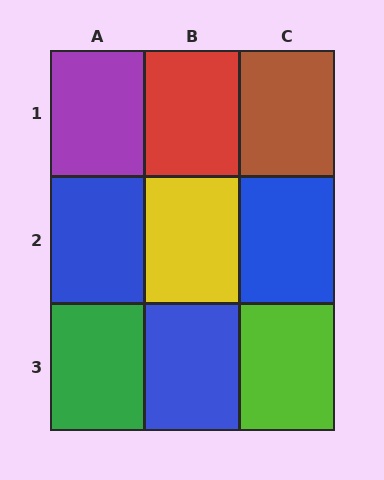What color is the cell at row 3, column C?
Lime.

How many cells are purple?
1 cell is purple.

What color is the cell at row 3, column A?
Green.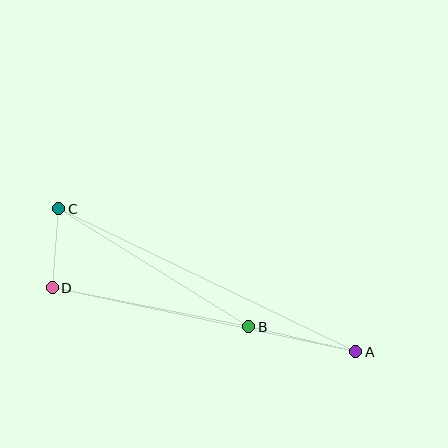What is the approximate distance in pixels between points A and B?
The distance between A and B is approximately 110 pixels.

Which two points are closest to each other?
Points C and D are closest to each other.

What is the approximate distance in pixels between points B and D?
The distance between B and D is approximately 200 pixels.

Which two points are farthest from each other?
Points A and C are farthest from each other.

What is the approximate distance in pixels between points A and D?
The distance between A and D is approximately 310 pixels.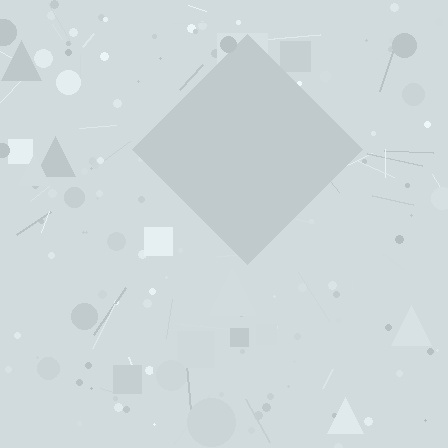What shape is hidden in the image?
A diamond is hidden in the image.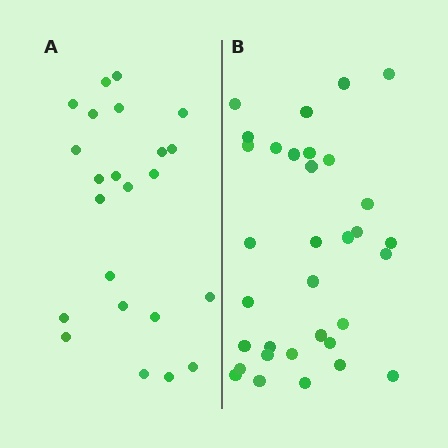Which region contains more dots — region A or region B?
Region B (the right region) has more dots.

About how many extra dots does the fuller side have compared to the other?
Region B has roughly 10 or so more dots than region A.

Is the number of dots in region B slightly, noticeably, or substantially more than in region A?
Region B has noticeably more, but not dramatically so. The ratio is roughly 1.4 to 1.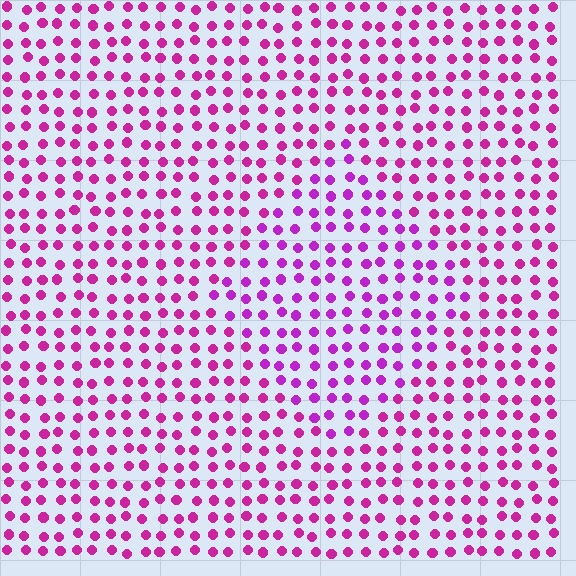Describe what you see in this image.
The image is filled with small magenta elements in a uniform arrangement. A diamond-shaped region is visible where the elements are tinted to a slightly different hue, forming a subtle color boundary.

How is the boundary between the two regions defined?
The boundary is defined purely by a slight shift in hue (about 22 degrees). Spacing, size, and orientation are identical on both sides.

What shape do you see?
I see a diamond.